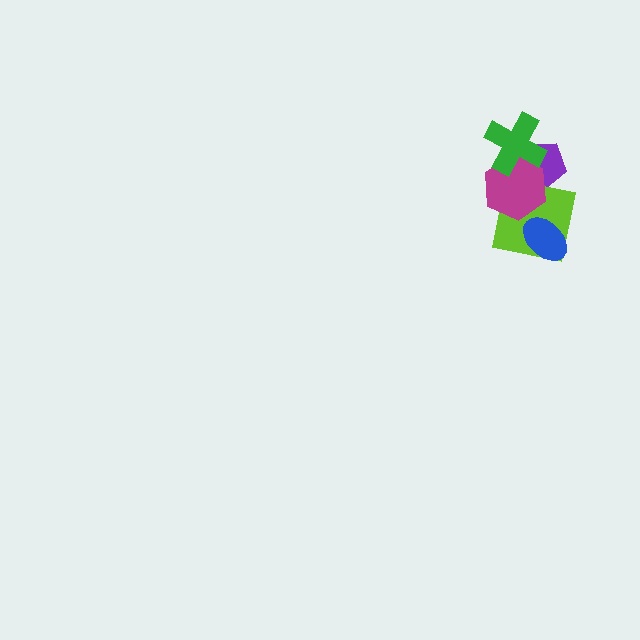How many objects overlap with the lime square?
3 objects overlap with the lime square.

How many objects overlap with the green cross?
2 objects overlap with the green cross.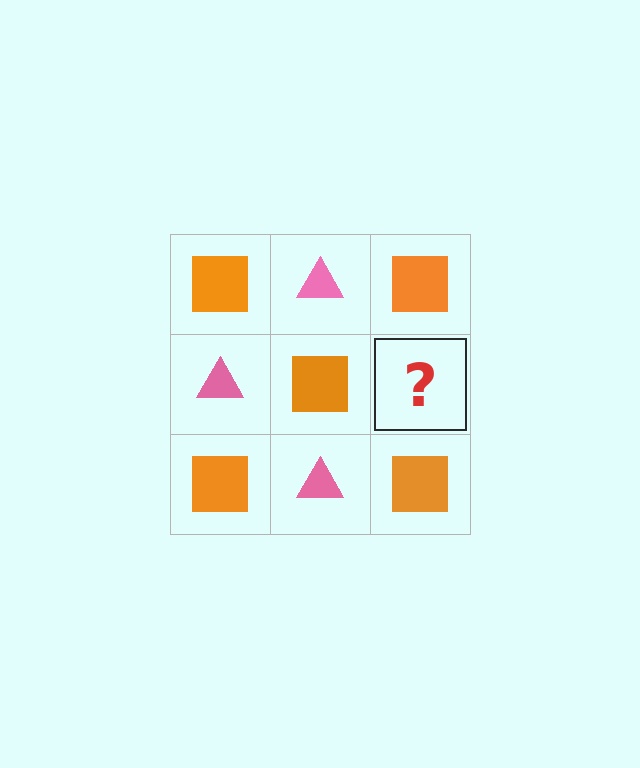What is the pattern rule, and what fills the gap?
The rule is that it alternates orange square and pink triangle in a checkerboard pattern. The gap should be filled with a pink triangle.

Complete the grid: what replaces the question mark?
The question mark should be replaced with a pink triangle.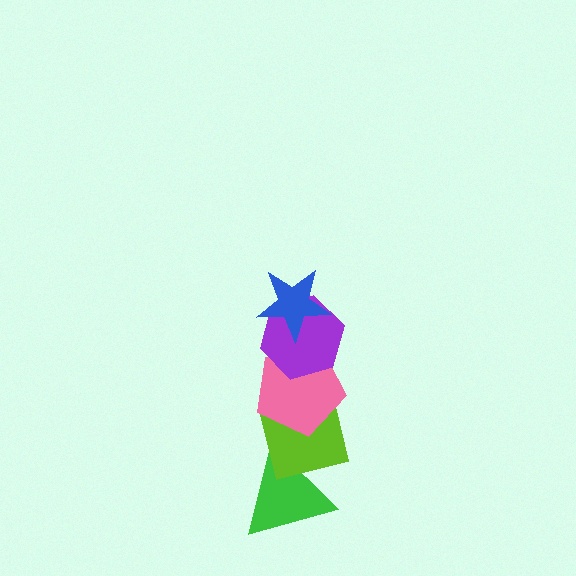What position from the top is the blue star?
The blue star is 1st from the top.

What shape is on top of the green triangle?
The lime square is on top of the green triangle.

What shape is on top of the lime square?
The pink pentagon is on top of the lime square.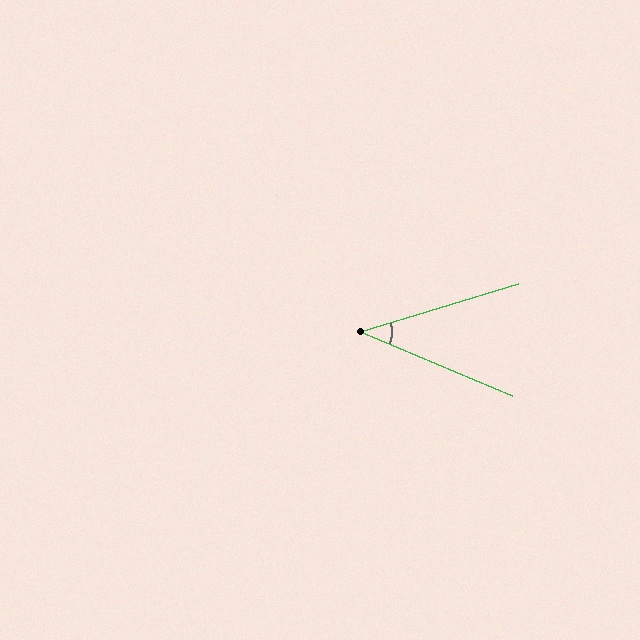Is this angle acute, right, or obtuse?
It is acute.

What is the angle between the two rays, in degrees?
Approximately 40 degrees.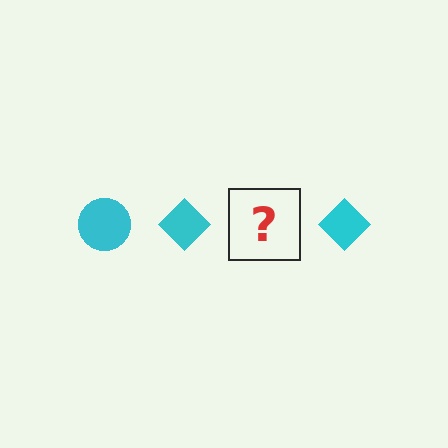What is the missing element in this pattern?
The missing element is a cyan circle.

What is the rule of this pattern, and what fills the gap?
The rule is that the pattern cycles through circle, diamond shapes in cyan. The gap should be filled with a cyan circle.